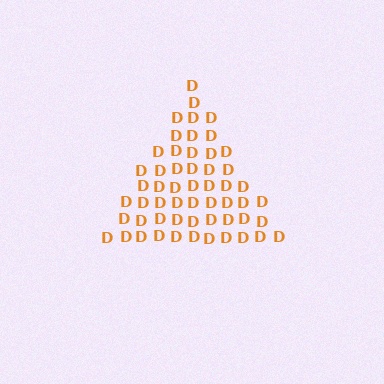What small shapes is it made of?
It is made of small letter D's.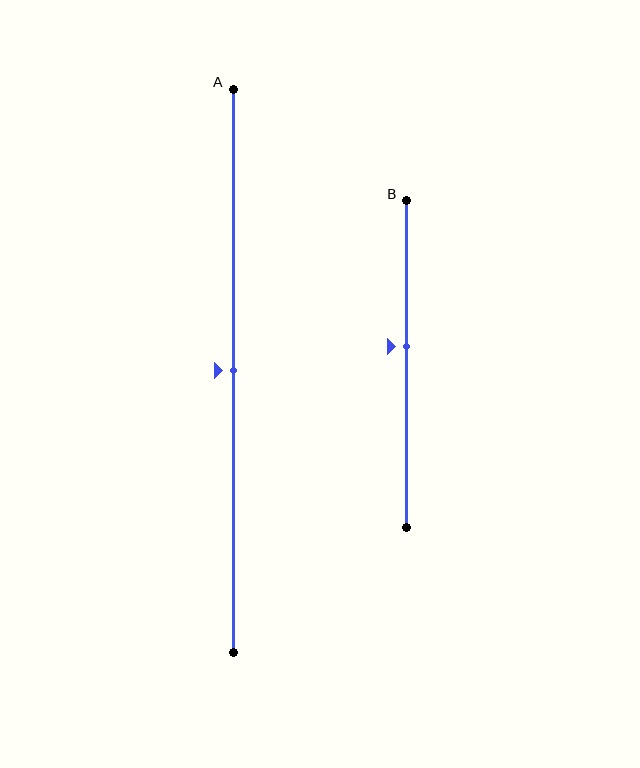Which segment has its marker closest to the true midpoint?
Segment A has its marker closest to the true midpoint.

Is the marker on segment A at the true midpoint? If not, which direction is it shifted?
Yes, the marker on segment A is at the true midpoint.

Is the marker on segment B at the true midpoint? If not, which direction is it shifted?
No, the marker on segment B is shifted upward by about 6% of the segment length.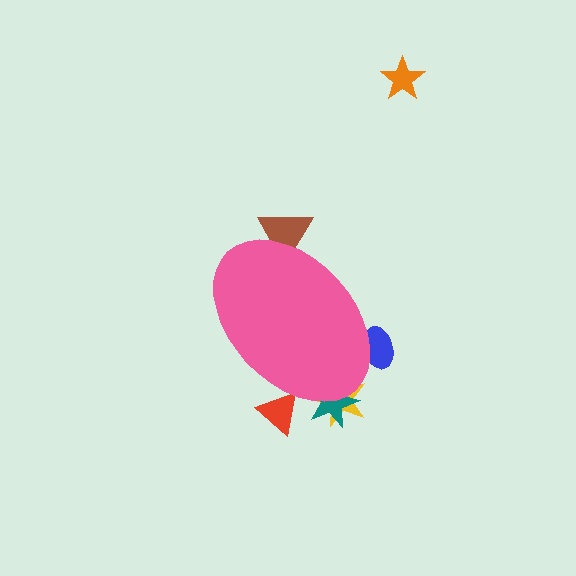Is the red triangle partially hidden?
Yes, the red triangle is partially hidden behind the pink ellipse.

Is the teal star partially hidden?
Yes, the teal star is partially hidden behind the pink ellipse.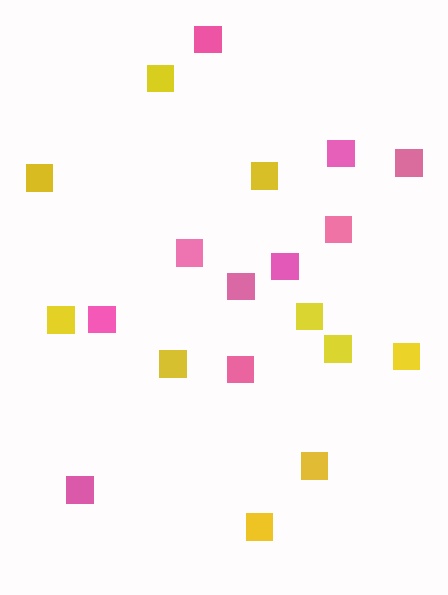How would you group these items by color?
There are 2 groups: one group of pink squares (10) and one group of yellow squares (10).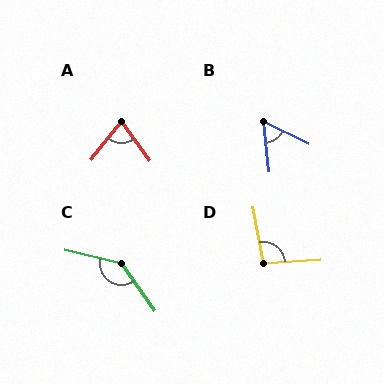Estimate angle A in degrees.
Approximately 75 degrees.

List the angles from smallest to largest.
B (58°), A (75°), D (97°), C (139°).